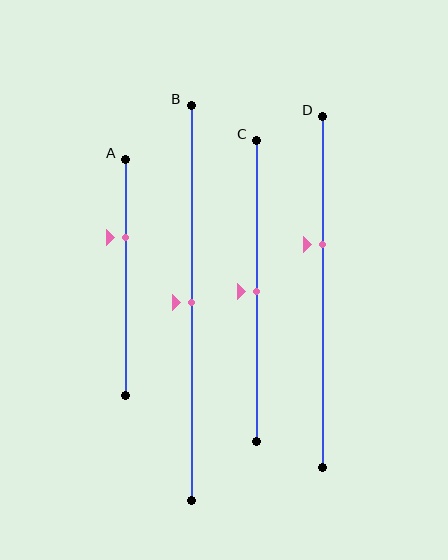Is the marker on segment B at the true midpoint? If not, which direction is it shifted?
Yes, the marker on segment B is at the true midpoint.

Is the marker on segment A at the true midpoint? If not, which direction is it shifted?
No, the marker on segment A is shifted upward by about 17% of the segment length.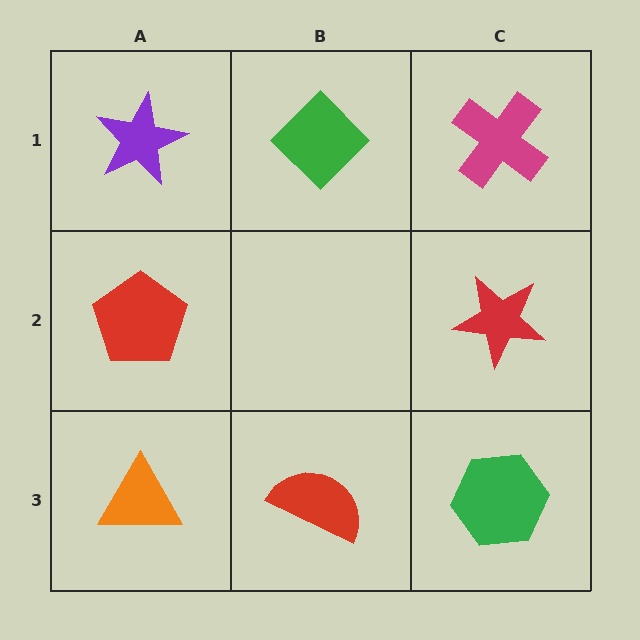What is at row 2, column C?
A red star.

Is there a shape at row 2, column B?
No, that cell is empty.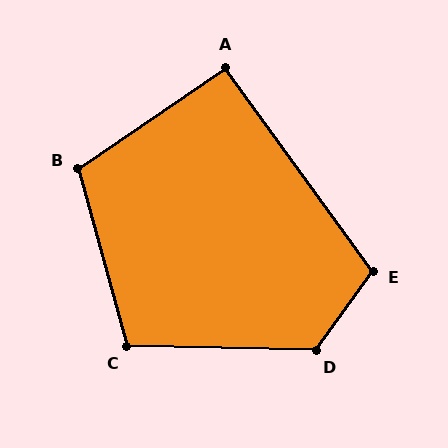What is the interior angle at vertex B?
Approximately 109 degrees (obtuse).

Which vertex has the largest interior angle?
D, at approximately 125 degrees.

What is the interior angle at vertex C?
Approximately 107 degrees (obtuse).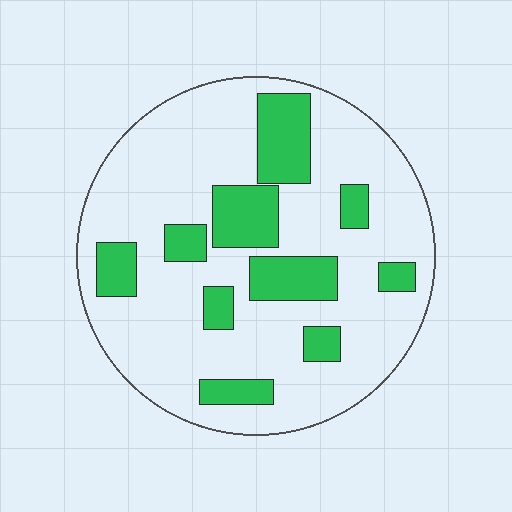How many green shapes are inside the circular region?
10.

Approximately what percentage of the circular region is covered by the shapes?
Approximately 25%.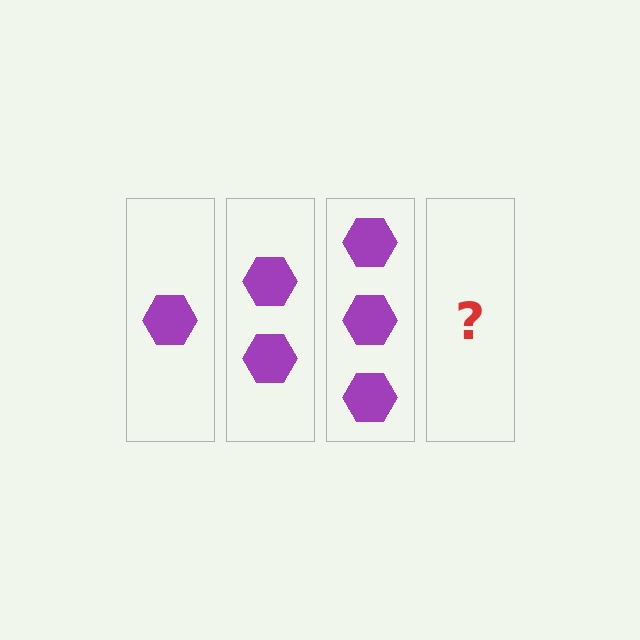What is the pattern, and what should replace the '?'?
The pattern is that each step adds one more hexagon. The '?' should be 4 hexagons.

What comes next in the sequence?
The next element should be 4 hexagons.